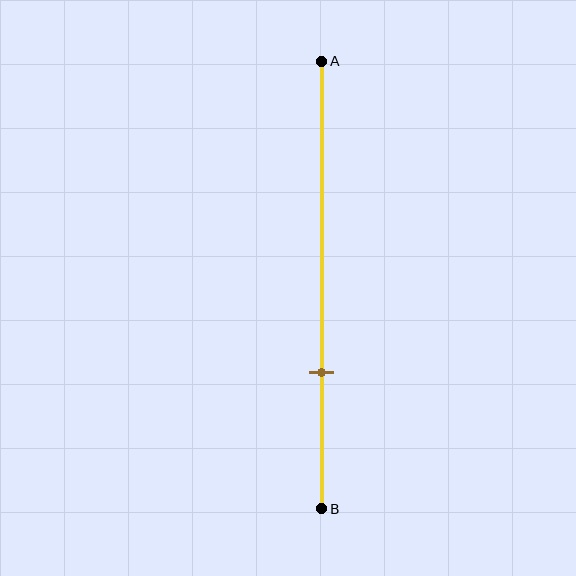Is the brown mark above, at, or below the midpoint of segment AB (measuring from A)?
The brown mark is below the midpoint of segment AB.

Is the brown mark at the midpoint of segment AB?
No, the mark is at about 70% from A, not at the 50% midpoint.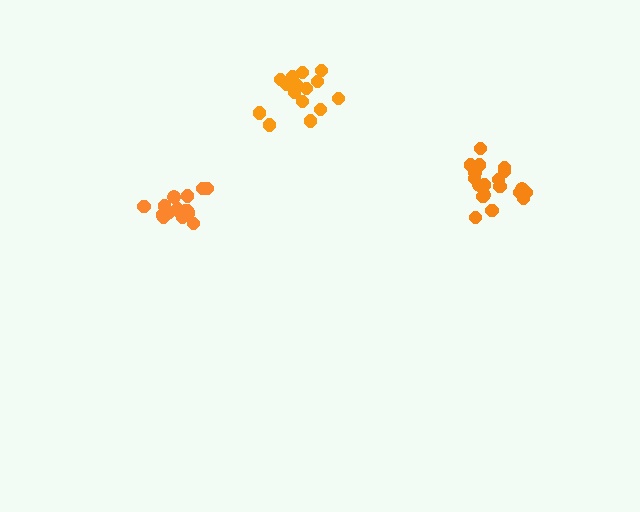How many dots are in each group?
Group 1: 16 dots, Group 2: 20 dots, Group 3: 17 dots (53 total).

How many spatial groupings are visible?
There are 3 spatial groupings.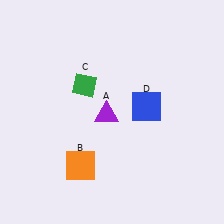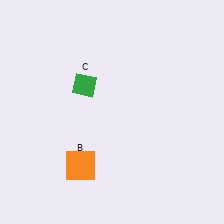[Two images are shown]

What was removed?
The purple triangle (A), the blue square (D) were removed in Image 2.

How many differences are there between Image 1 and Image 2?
There are 2 differences between the two images.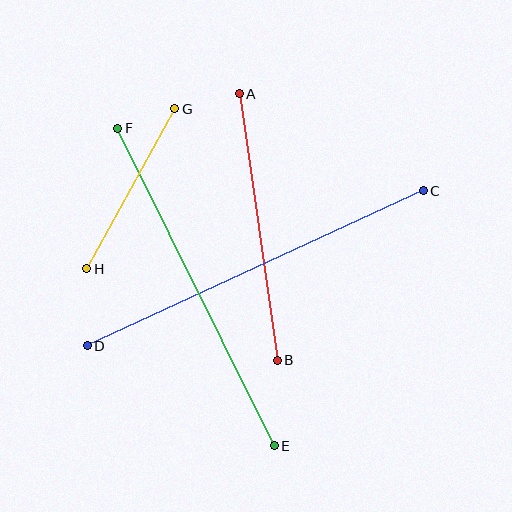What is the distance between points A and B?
The distance is approximately 269 pixels.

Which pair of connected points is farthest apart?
Points C and D are farthest apart.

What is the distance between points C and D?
The distance is approximately 370 pixels.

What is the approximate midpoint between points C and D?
The midpoint is at approximately (255, 268) pixels.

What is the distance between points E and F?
The distance is approximately 354 pixels.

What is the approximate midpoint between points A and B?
The midpoint is at approximately (258, 227) pixels.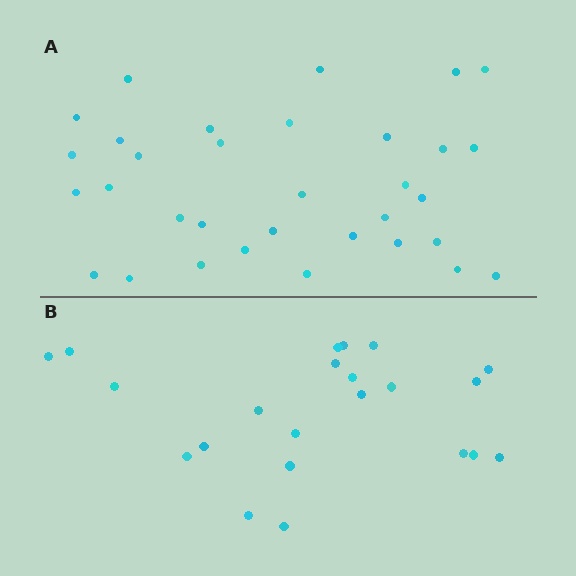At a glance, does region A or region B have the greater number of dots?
Region A (the top region) has more dots.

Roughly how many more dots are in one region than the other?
Region A has roughly 12 or so more dots than region B.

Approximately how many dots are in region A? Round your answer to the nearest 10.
About 30 dots. (The exact count is 33, which rounds to 30.)